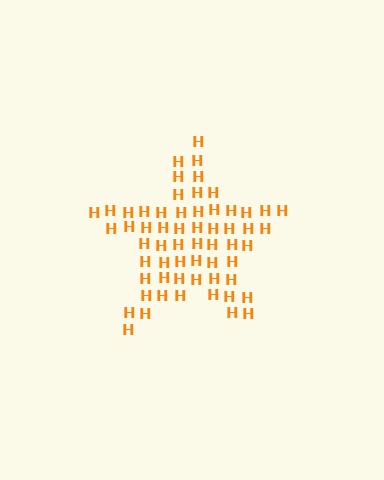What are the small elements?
The small elements are letter H's.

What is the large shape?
The large shape is a star.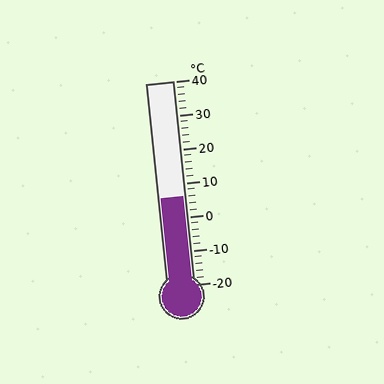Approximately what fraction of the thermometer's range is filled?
The thermometer is filled to approximately 45% of its range.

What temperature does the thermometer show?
The thermometer shows approximately 6°C.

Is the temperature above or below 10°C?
The temperature is below 10°C.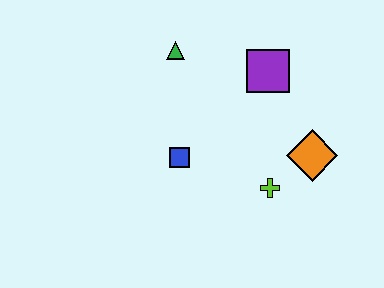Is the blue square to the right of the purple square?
No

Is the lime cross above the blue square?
No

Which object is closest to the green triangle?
The purple square is closest to the green triangle.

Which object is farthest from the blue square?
The orange diamond is farthest from the blue square.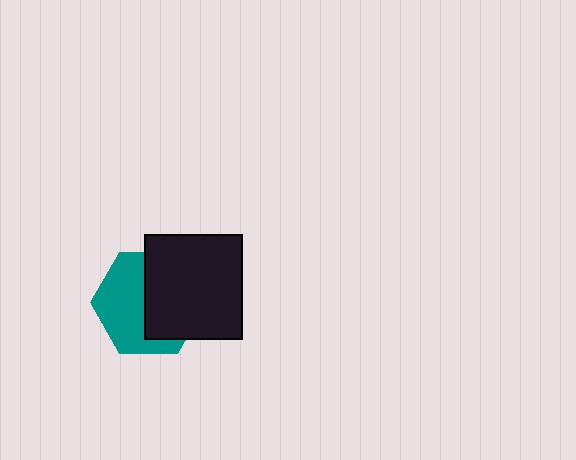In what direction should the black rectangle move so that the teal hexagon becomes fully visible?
The black rectangle should move right. That is the shortest direction to clear the overlap and leave the teal hexagon fully visible.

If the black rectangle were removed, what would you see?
You would see the complete teal hexagon.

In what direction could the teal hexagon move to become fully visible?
The teal hexagon could move left. That would shift it out from behind the black rectangle entirely.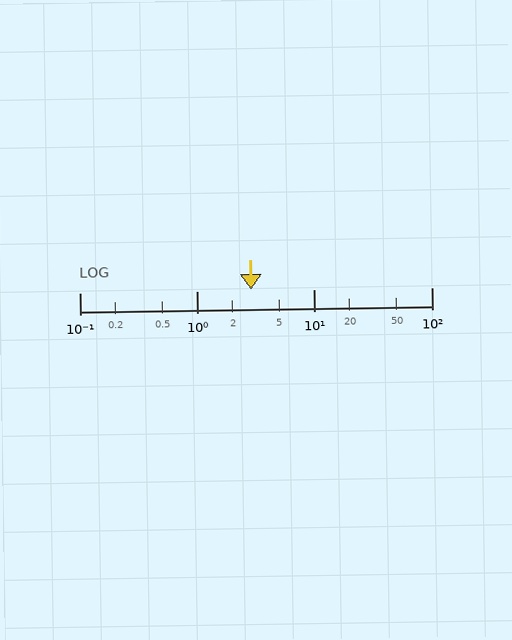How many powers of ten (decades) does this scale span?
The scale spans 3 decades, from 0.1 to 100.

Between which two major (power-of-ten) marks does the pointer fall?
The pointer is between 1 and 10.